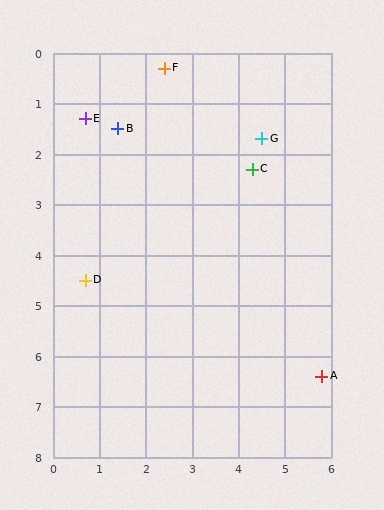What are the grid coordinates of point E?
Point E is at approximately (0.7, 1.3).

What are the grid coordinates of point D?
Point D is at approximately (0.7, 4.5).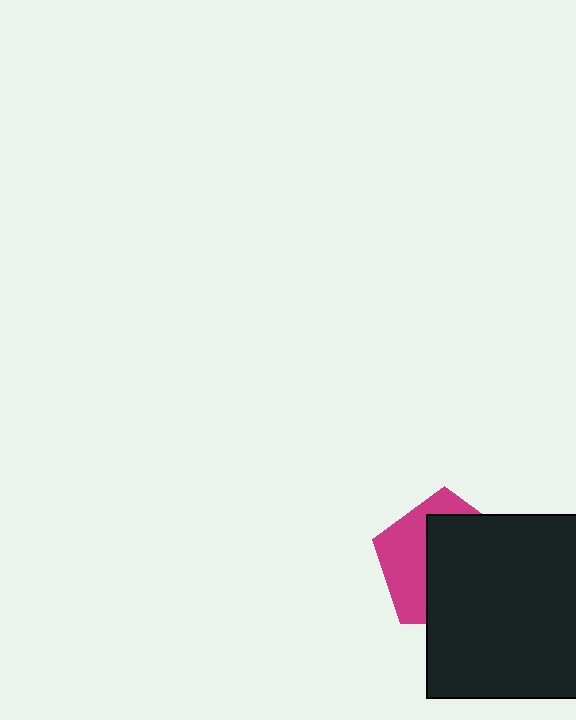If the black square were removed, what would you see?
You would see the complete magenta pentagon.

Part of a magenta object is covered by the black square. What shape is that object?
It is a pentagon.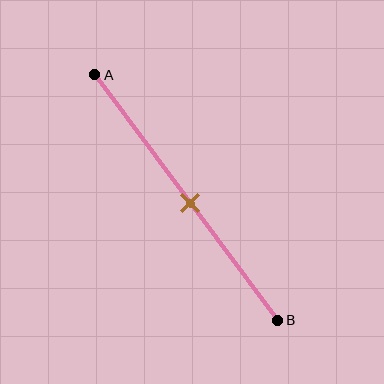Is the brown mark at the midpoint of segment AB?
Yes, the mark is approximately at the midpoint.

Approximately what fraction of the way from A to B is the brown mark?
The brown mark is approximately 50% of the way from A to B.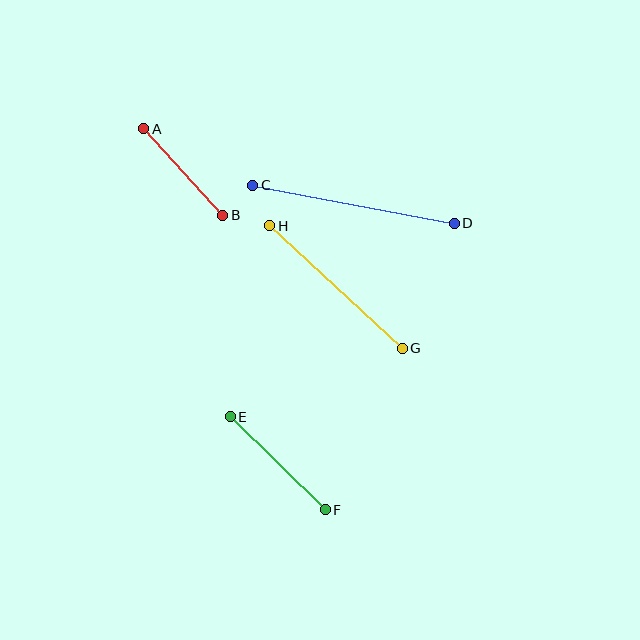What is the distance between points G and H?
The distance is approximately 180 pixels.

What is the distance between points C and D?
The distance is approximately 205 pixels.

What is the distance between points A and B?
The distance is approximately 117 pixels.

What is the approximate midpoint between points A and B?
The midpoint is at approximately (183, 172) pixels.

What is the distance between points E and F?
The distance is approximately 133 pixels.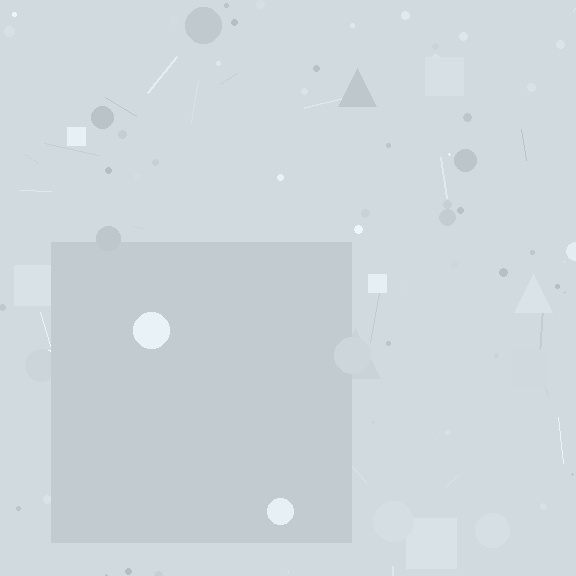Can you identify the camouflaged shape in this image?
The camouflaged shape is a square.